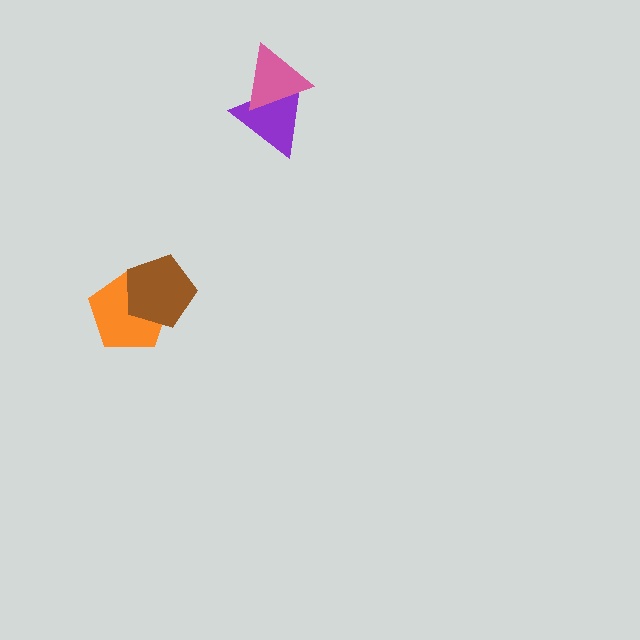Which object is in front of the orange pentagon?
The brown pentagon is in front of the orange pentagon.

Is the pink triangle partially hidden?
No, no other shape covers it.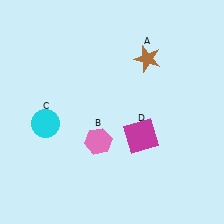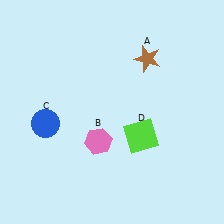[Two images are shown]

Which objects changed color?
C changed from cyan to blue. D changed from magenta to lime.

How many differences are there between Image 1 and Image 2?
There are 2 differences between the two images.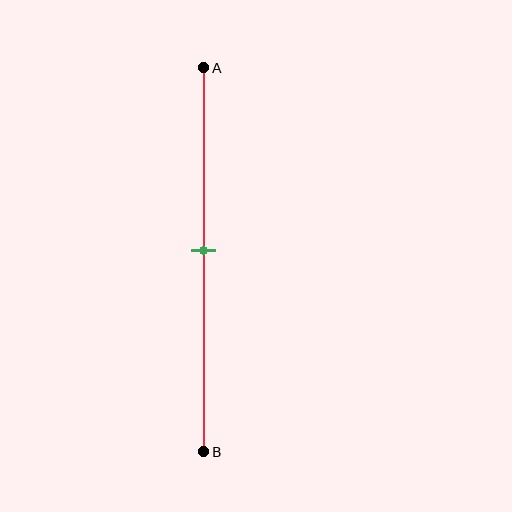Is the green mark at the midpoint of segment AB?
Yes, the mark is approximately at the midpoint.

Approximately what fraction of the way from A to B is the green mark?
The green mark is approximately 50% of the way from A to B.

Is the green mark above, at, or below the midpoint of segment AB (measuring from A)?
The green mark is approximately at the midpoint of segment AB.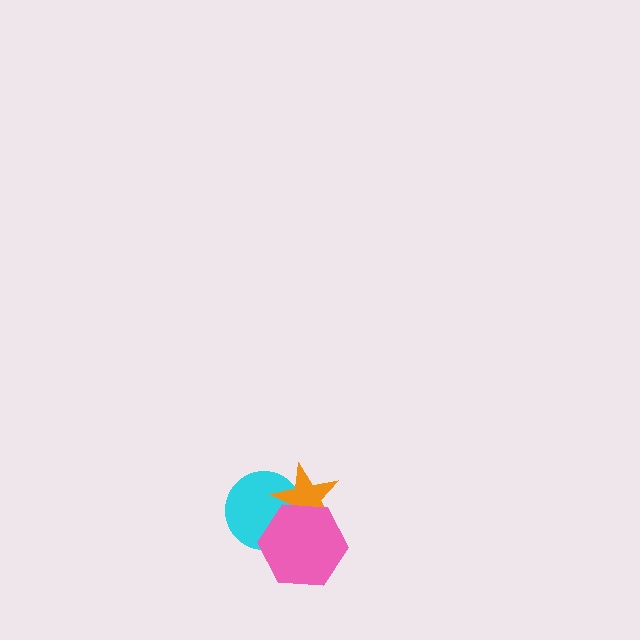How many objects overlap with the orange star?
2 objects overlap with the orange star.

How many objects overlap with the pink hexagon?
2 objects overlap with the pink hexagon.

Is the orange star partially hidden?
Yes, it is partially covered by another shape.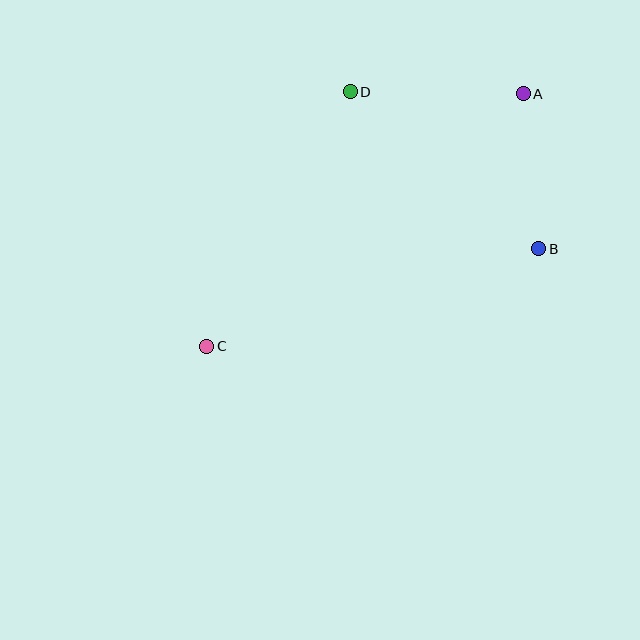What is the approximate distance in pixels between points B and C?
The distance between B and C is approximately 346 pixels.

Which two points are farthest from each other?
Points A and C are farthest from each other.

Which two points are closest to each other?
Points A and B are closest to each other.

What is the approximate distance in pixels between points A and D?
The distance between A and D is approximately 173 pixels.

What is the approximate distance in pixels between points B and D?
The distance between B and D is approximately 245 pixels.